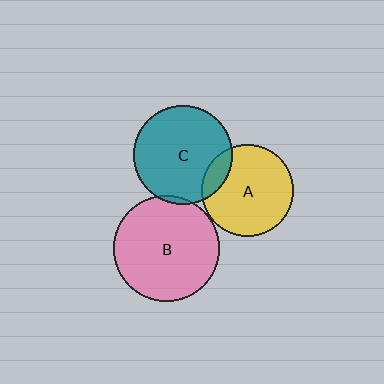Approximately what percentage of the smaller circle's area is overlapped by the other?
Approximately 15%.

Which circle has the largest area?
Circle B (pink).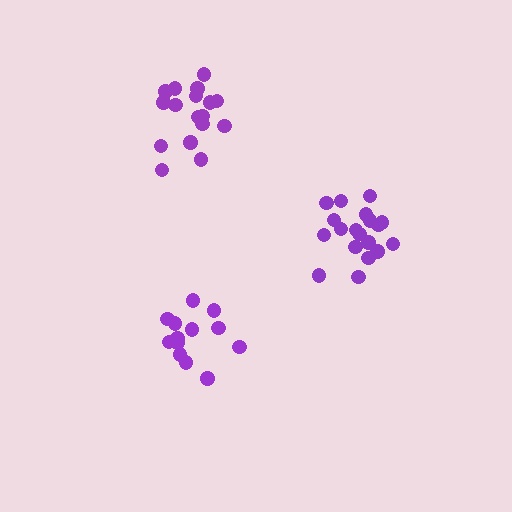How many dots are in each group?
Group 1: 13 dots, Group 2: 17 dots, Group 3: 19 dots (49 total).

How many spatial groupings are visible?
There are 3 spatial groupings.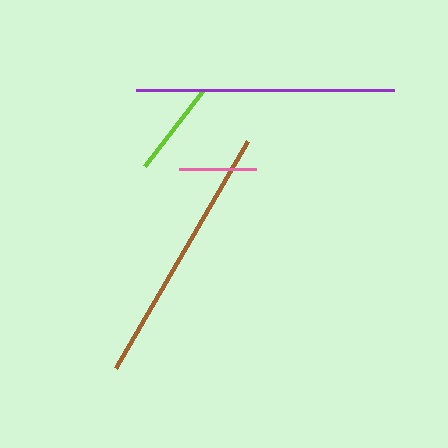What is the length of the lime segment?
The lime segment is approximately 95 pixels long.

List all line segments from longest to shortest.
From longest to shortest: brown, purple, lime, pink.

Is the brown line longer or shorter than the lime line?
The brown line is longer than the lime line.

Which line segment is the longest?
The brown line is the longest at approximately 262 pixels.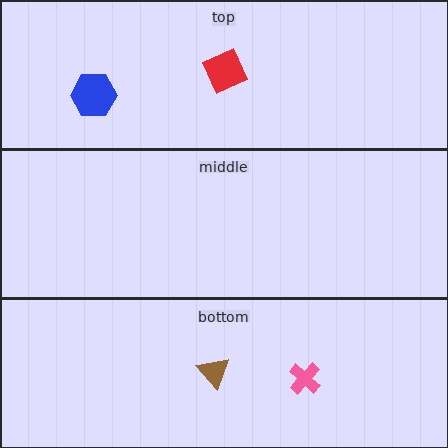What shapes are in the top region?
The red square, the blue hexagon.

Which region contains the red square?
The top region.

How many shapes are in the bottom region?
2.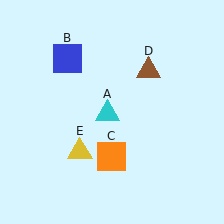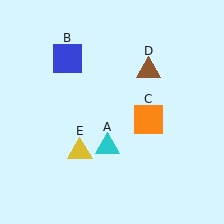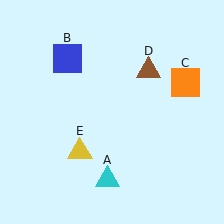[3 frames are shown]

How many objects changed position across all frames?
2 objects changed position: cyan triangle (object A), orange square (object C).